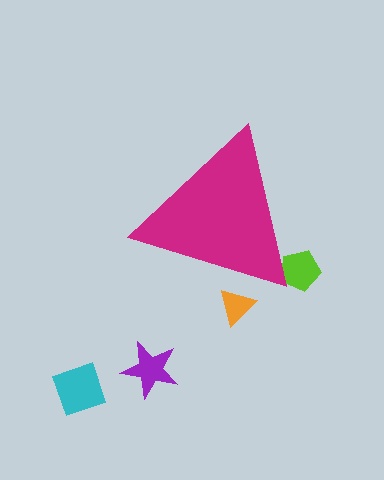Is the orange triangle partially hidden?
Yes, the orange triangle is partially hidden behind the magenta triangle.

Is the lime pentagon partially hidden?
Yes, the lime pentagon is partially hidden behind the magenta triangle.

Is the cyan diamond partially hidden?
No, the cyan diamond is fully visible.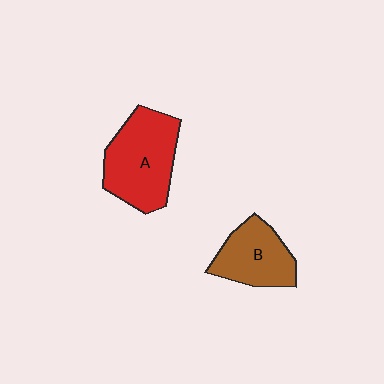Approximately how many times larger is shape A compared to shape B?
Approximately 1.4 times.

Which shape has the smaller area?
Shape B (brown).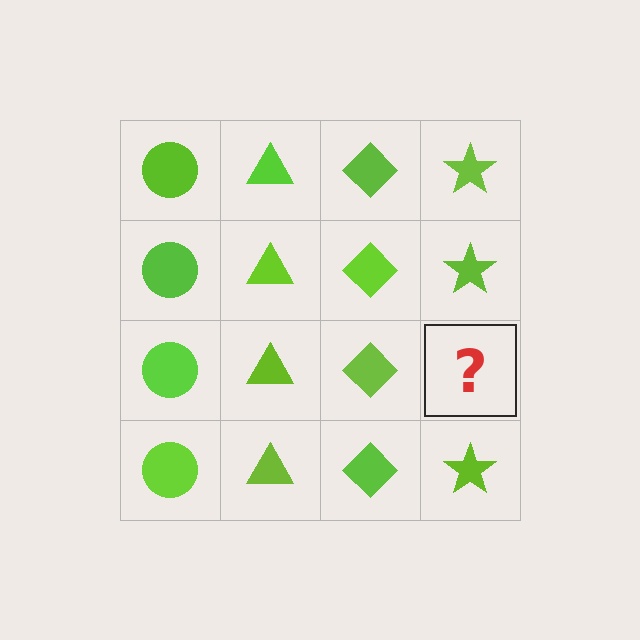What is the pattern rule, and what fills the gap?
The rule is that each column has a consistent shape. The gap should be filled with a lime star.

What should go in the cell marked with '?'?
The missing cell should contain a lime star.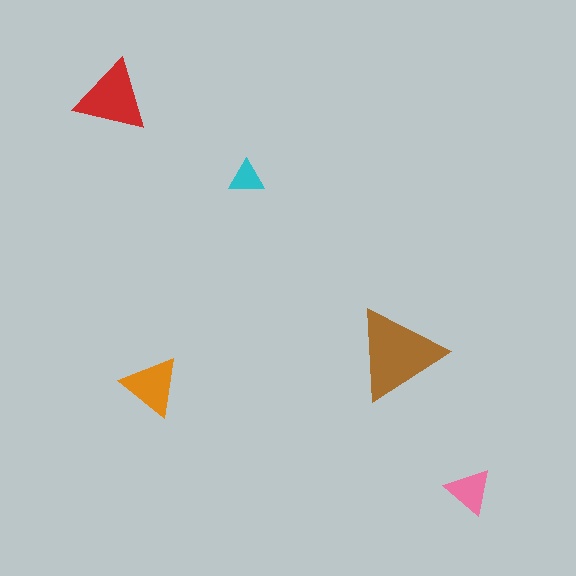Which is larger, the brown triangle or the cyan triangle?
The brown one.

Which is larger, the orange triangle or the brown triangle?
The brown one.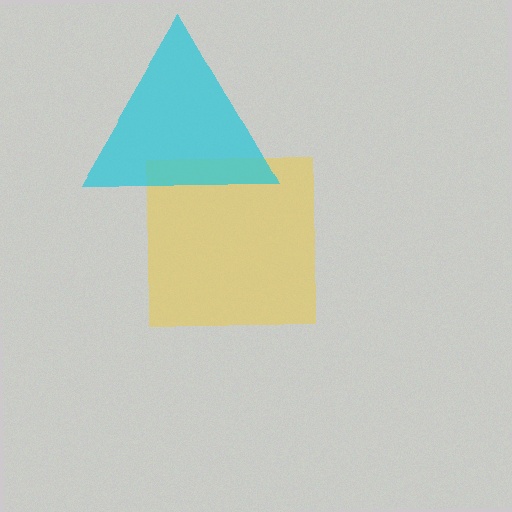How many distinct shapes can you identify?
There are 2 distinct shapes: a yellow square, a cyan triangle.